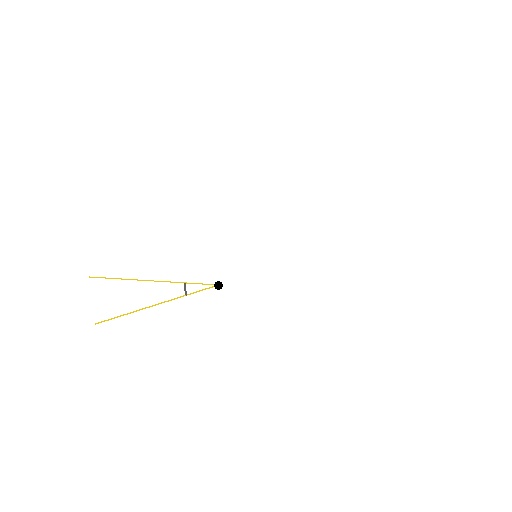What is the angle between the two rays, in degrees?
Approximately 21 degrees.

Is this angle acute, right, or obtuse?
It is acute.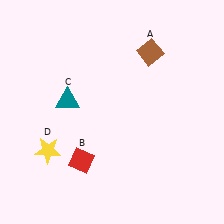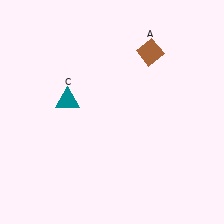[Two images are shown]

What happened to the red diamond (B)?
The red diamond (B) was removed in Image 2. It was in the bottom-left area of Image 1.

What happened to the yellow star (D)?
The yellow star (D) was removed in Image 2. It was in the bottom-left area of Image 1.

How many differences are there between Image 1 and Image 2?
There are 2 differences between the two images.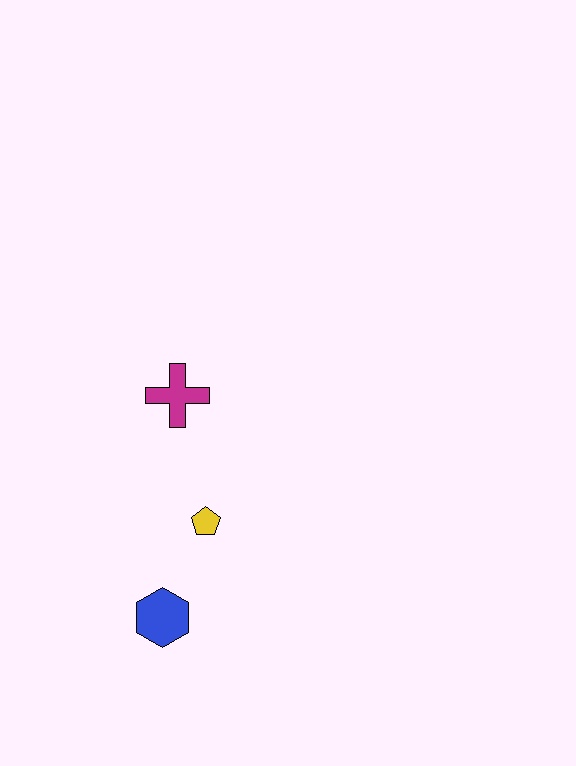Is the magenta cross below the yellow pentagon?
No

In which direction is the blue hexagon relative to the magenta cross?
The blue hexagon is below the magenta cross.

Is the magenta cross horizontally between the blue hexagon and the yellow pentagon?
Yes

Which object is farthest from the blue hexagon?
The magenta cross is farthest from the blue hexagon.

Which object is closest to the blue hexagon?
The yellow pentagon is closest to the blue hexagon.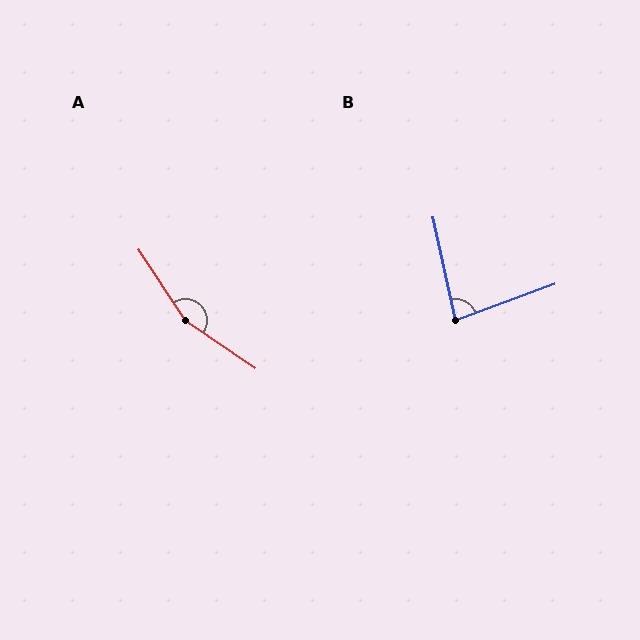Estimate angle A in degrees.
Approximately 157 degrees.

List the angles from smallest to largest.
B (82°), A (157°).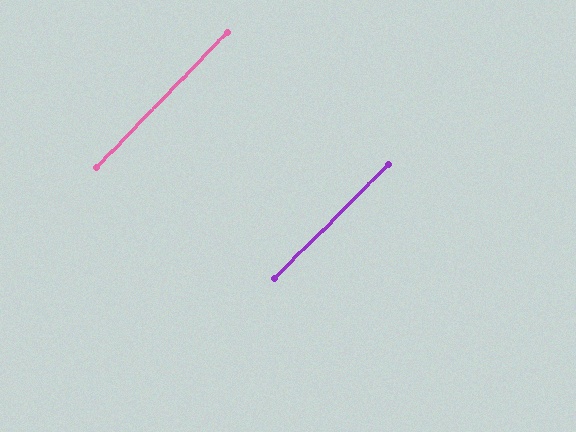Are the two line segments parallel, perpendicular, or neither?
Parallel — their directions differ by only 0.9°.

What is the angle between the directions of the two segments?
Approximately 1 degree.